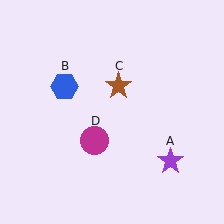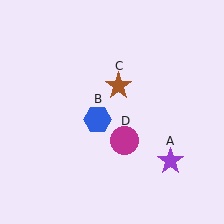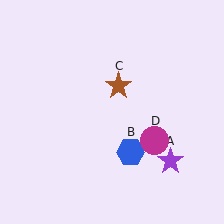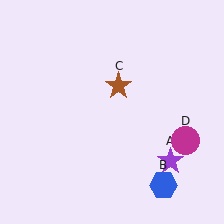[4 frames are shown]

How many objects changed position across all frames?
2 objects changed position: blue hexagon (object B), magenta circle (object D).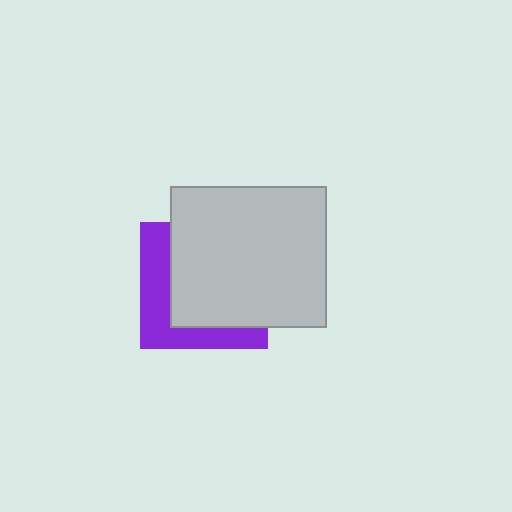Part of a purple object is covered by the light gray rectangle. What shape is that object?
It is a square.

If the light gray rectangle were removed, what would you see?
You would see the complete purple square.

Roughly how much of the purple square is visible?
A small part of it is visible (roughly 37%).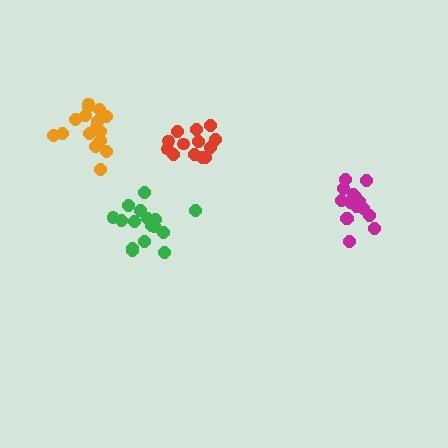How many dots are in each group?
Group 1: 17 dots, Group 2: 13 dots, Group 3: 17 dots, Group 4: 16 dots (63 total).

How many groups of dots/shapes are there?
There are 4 groups.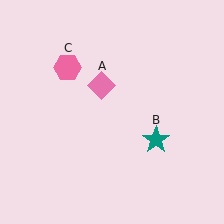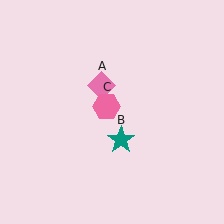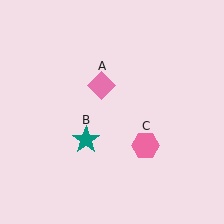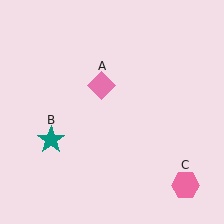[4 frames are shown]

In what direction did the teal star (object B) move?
The teal star (object B) moved left.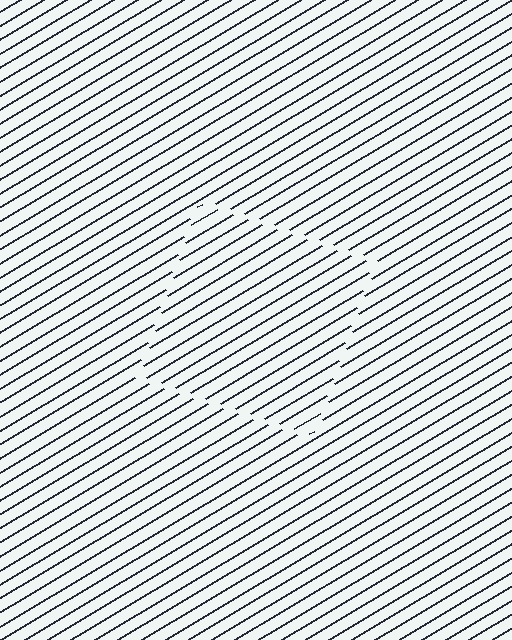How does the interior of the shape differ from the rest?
The interior of the shape contains the same grating, shifted by half a period — the contour is defined by the phase discontinuity where line-ends from the inner and outer gratings abut.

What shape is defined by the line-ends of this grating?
An illusory square. The interior of the shape contains the same grating, shifted by half a period — the contour is defined by the phase discontinuity where line-ends from the inner and outer gratings abut.